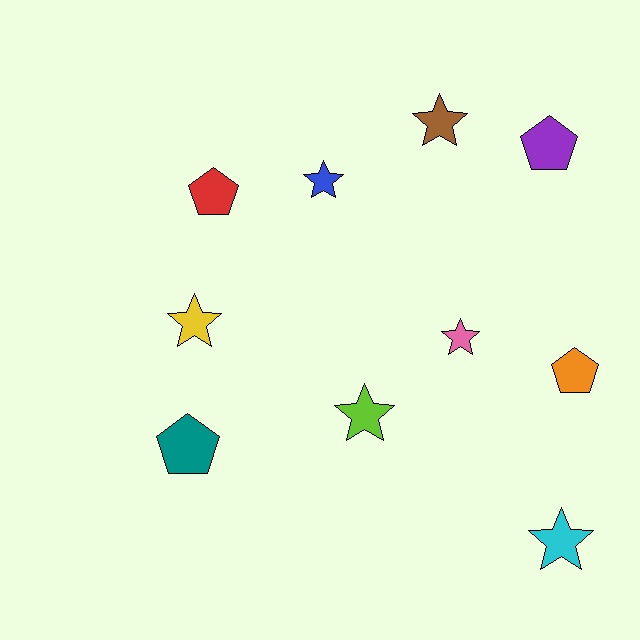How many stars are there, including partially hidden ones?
There are 6 stars.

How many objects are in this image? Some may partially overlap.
There are 10 objects.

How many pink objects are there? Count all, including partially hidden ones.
There is 1 pink object.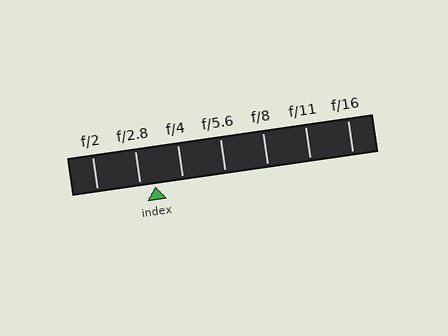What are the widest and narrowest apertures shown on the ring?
The widest aperture shown is f/2 and the narrowest is f/16.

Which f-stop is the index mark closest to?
The index mark is closest to f/2.8.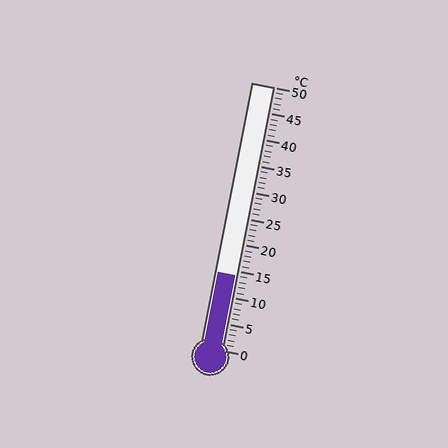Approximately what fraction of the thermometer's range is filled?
The thermometer is filled to approximately 30% of its range.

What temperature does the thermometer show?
The thermometer shows approximately 14°C.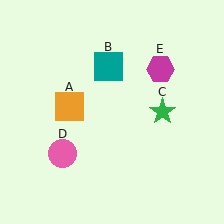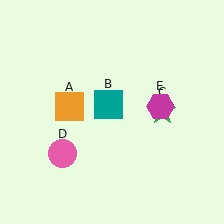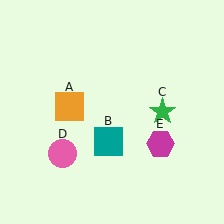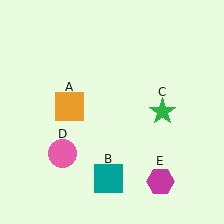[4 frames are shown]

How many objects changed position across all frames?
2 objects changed position: teal square (object B), magenta hexagon (object E).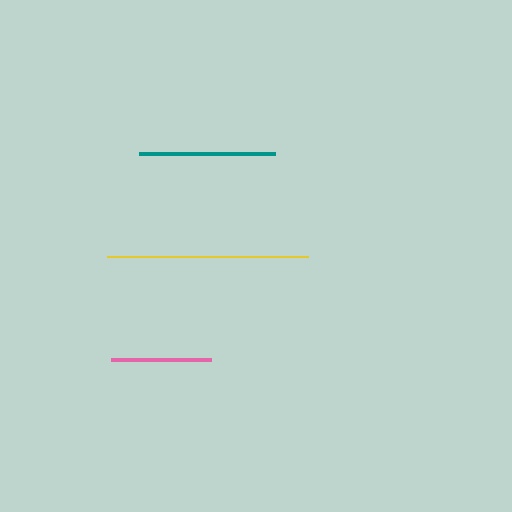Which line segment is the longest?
The yellow line is the longest at approximately 201 pixels.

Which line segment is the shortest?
The pink line is the shortest at approximately 100 pixels.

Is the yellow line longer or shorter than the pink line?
The yellow line is longer than the pink line.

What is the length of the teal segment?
The teal segment is approximately 136 pixels long.